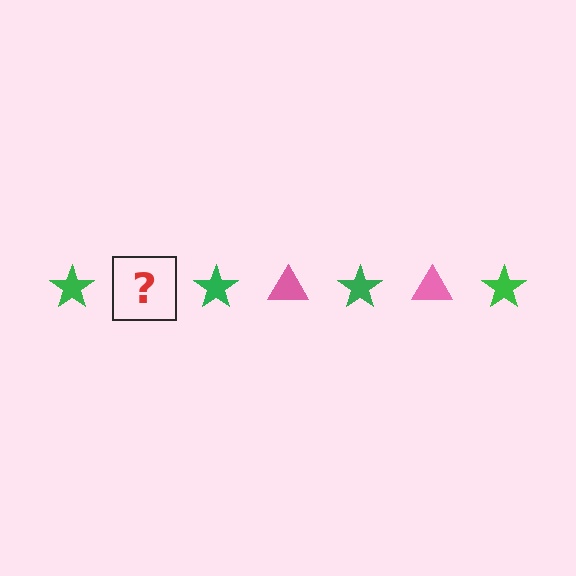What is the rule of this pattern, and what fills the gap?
The rule is that the pattern alternates between green star and pink triangle. The gap should be filled with a pink triangle.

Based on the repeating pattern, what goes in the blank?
The blank should be a pink triangle.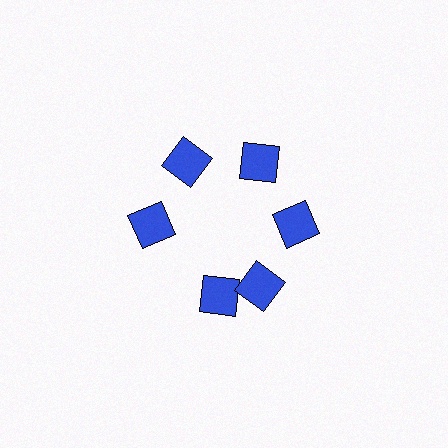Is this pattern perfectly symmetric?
No. The 6 blue squares are arranged in a ring, but one element near the 7 o'clock position is rotated out of alignment along the ring, breaking the 6-fold rotational symmetry.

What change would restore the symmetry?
The symmetry would be restored by rotating it back into even spacing with its neighbors so that all 6 squares sit at equal angles and equal distance from the center.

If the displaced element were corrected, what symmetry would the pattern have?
It would have 6-fold rotational symmetry — the pattern would map onto itself every 60 degrees.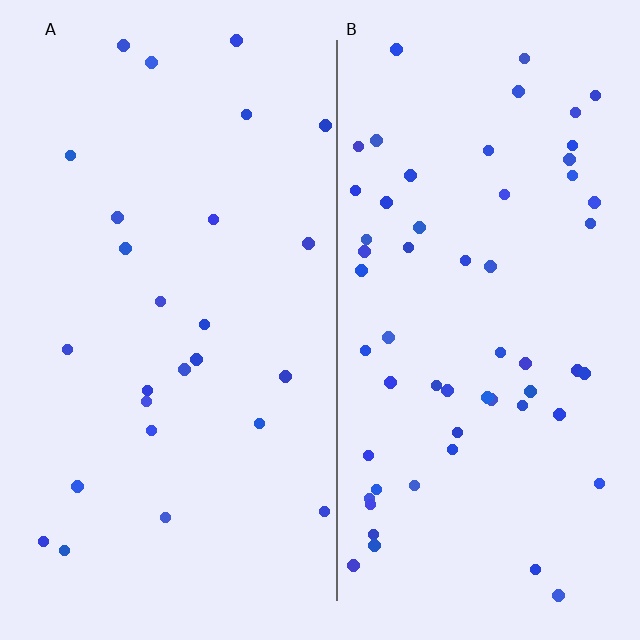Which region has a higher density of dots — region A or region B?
B (the right).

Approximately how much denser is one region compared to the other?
Approximately 2.3× — region B over region A.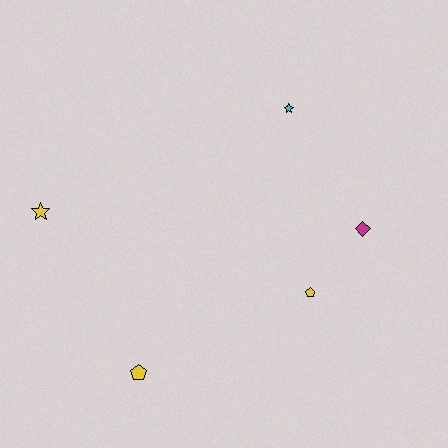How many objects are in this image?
There are 5 objects.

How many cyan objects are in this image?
There is 1 cyan object.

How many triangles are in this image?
There are no triangles.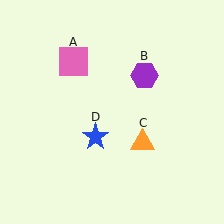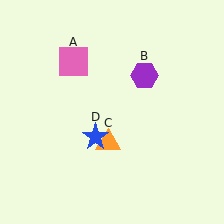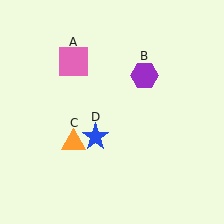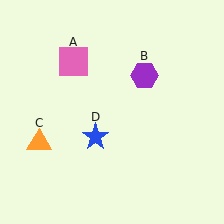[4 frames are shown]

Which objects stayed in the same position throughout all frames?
Pink square (object A) and purple hexagon (object B) and blue star (object D) remained stationary.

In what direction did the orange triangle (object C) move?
The orange triangle (object C) moved left.